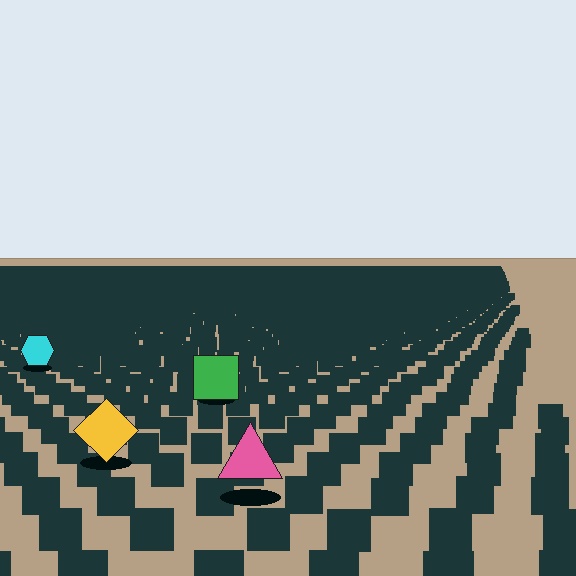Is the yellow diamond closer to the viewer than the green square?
Yes. The yellow diamond is closer — you can tell from the texture gradient: the ground texture is coarser near it.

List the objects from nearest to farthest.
From nearest to farthest: the pink triangle, the yellow diamond, the green square, the cyan hexagon.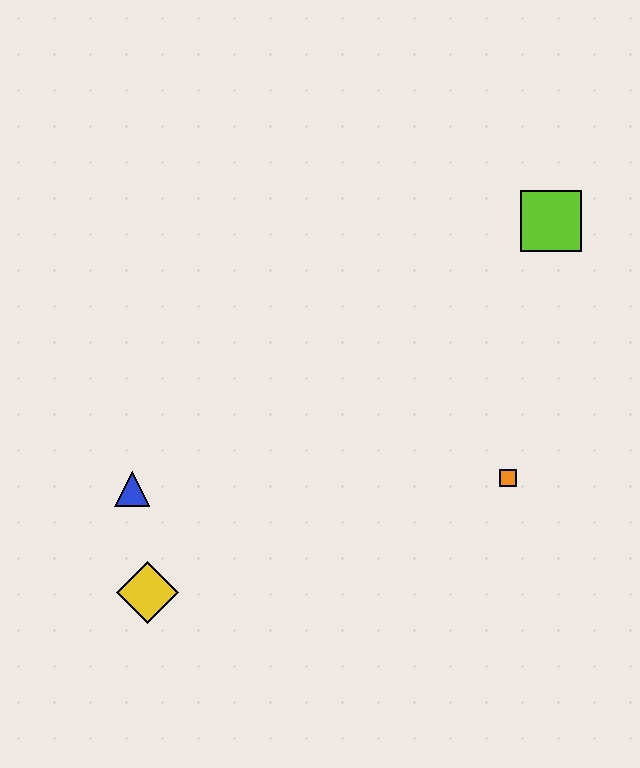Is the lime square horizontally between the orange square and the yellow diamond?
No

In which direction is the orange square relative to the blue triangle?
The orange square is to the right of the blue triangle.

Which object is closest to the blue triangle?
The yellow diamond is closest to the blue triangle.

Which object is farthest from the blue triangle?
The lime square is farthest from the blue triangle.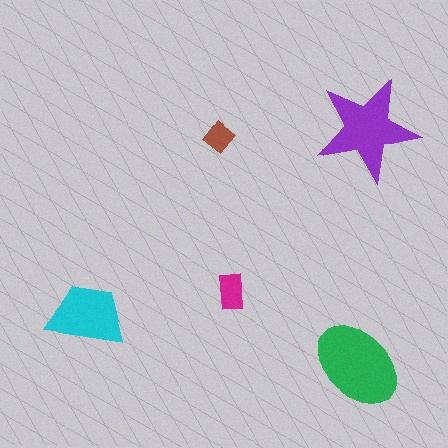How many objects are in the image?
There are 5 objects in the image.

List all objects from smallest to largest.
The brown diamond, the magenta rectangle, the cyan trapezoid, the purple star, the green ellipse.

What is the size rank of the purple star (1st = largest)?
2nd.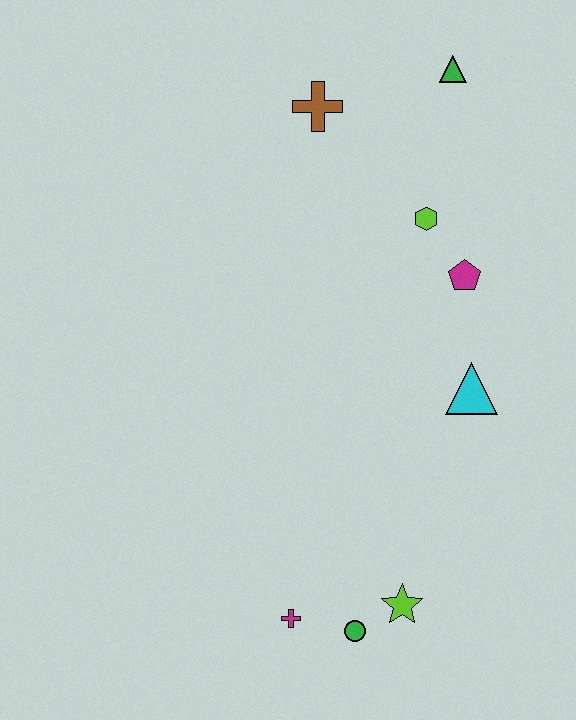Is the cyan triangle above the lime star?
Yes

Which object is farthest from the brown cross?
The green circle is farthest from the brown cross.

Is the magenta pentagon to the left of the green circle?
No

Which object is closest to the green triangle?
The brown cross is closest to the green triangle.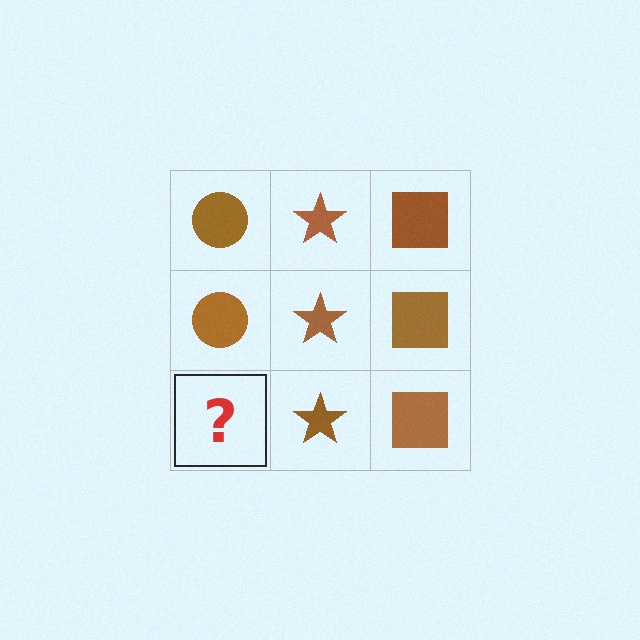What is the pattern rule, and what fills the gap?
The rule is that each column has a consistent shape. The gap should be filled with a brown circle.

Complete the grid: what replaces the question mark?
The question mark should be replaced with a brown circle.